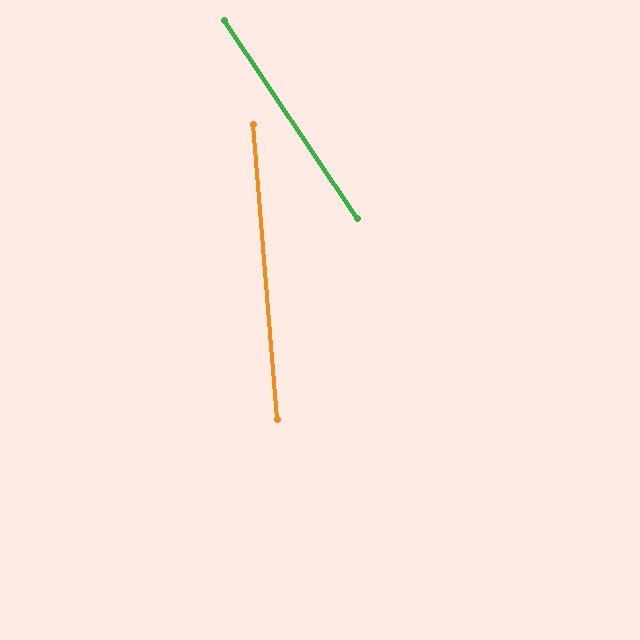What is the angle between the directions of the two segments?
Approximately 29 degrees.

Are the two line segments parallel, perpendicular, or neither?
Neither parallel nor perpendicular — they differ by about 29°.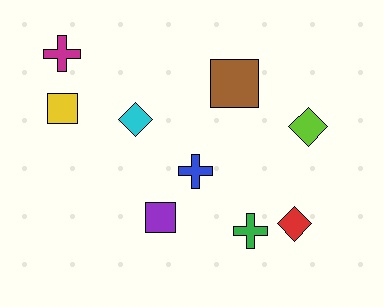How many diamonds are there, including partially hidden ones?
There are 3 diamonds.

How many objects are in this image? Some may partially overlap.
There are 9 objects.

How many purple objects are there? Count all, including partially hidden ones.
There is 1 purple object.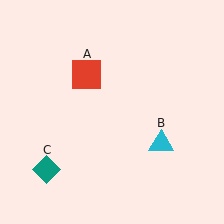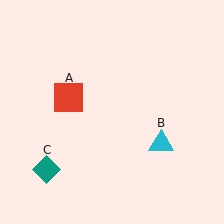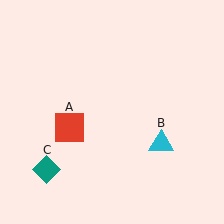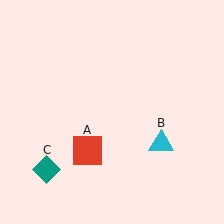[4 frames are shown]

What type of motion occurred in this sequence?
The red square (object A) rotated counterclockwise around the center of the scene.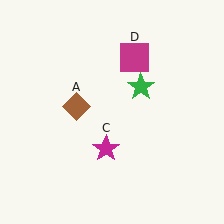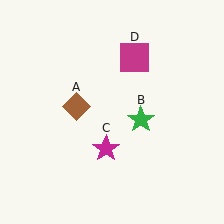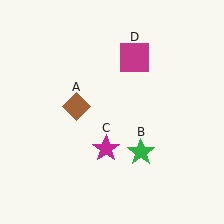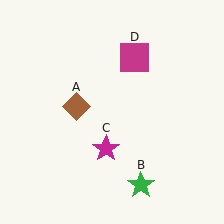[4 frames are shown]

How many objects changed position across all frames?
1 object changed position: green star (object B).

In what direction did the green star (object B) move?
The green star (object B) moved down.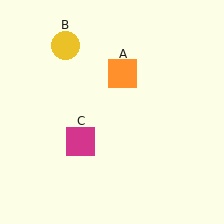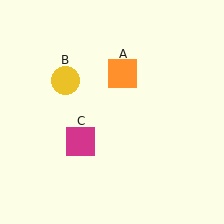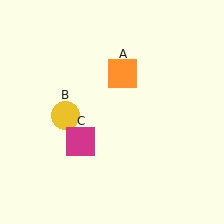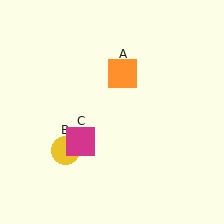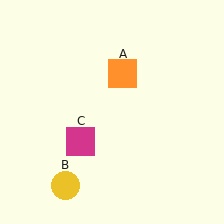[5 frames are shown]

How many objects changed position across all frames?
1 object changed position: yellow circle (object B).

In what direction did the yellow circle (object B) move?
The yellow circle (object B) moved down.